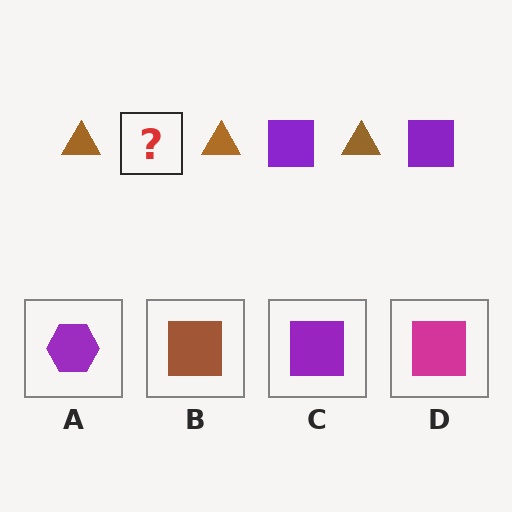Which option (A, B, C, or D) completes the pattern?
C.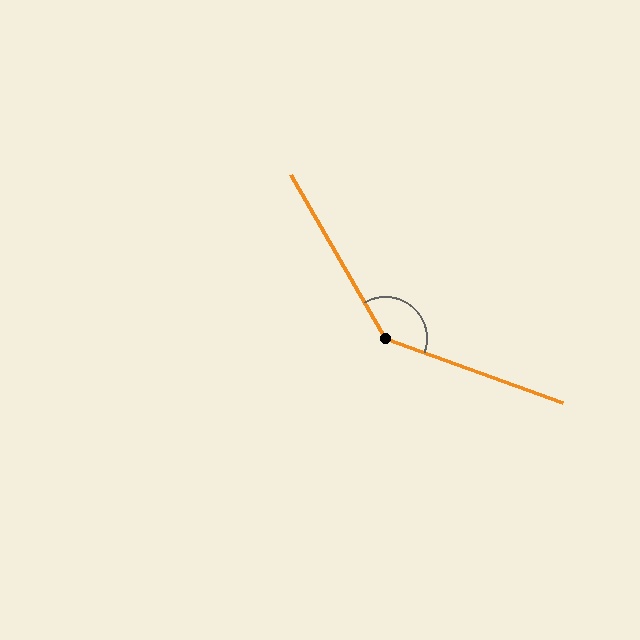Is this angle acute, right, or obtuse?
It is obtuse.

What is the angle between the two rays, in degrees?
Approximately 140 degrees.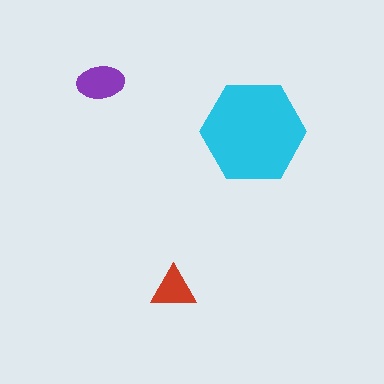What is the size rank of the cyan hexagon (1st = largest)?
1st.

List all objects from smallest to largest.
The red triangle, the purple ellipse, the cyan hexagon.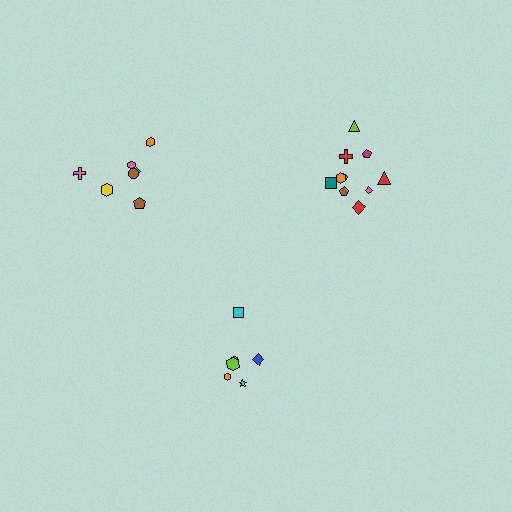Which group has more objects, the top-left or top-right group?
The top-right group.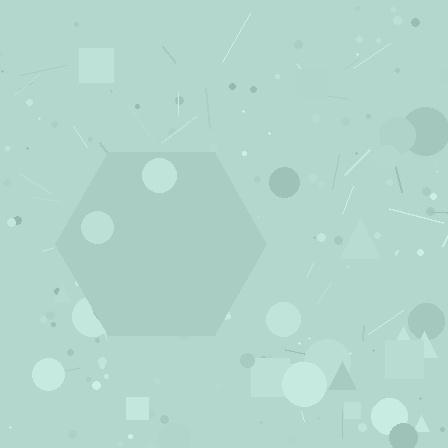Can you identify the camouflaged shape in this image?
The camouflaged shape is a hexagon.